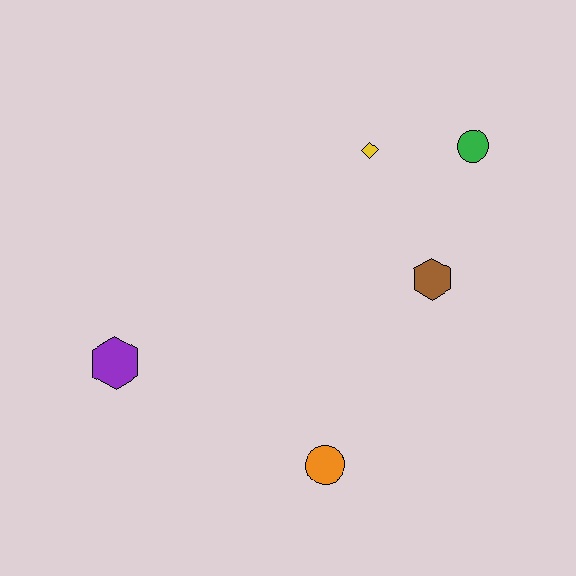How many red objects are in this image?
There are no red objects.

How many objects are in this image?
There are 5 objects.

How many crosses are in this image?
There are no crosses.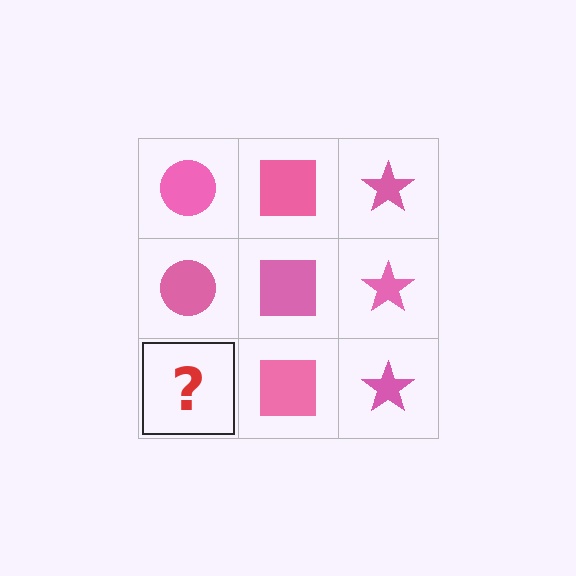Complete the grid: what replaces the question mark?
The question mark should be replaced with a pink circle.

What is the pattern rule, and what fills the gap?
The rule is that each column has a consistent shape. The gap should be filled with a pink circle.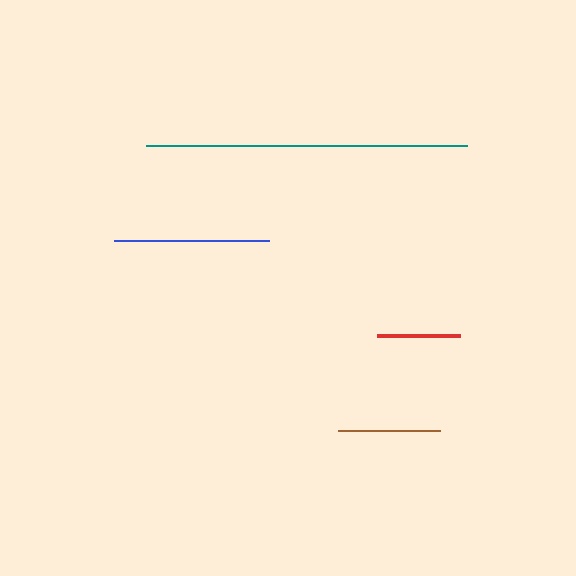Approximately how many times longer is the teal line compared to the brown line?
The teal line is approximately 3.2 times the length of the brown line.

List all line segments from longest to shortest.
From longest to shortest: teal, blue, brown, red.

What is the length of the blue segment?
The blue segment is approximately 155 pixels long.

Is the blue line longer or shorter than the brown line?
The blue line is longer than the brown line.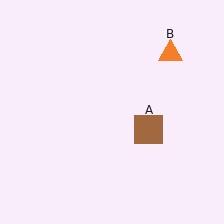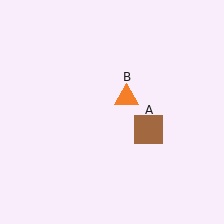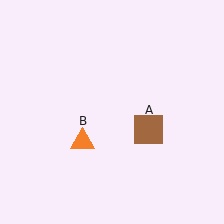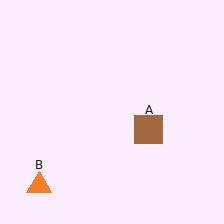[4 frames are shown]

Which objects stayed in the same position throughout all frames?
Brown square (object A) remained stationary.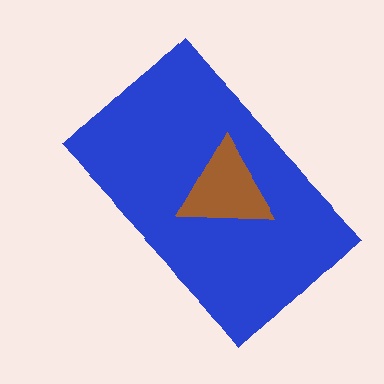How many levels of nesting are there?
2.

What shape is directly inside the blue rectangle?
The brown triangle.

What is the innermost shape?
The brown triangle.